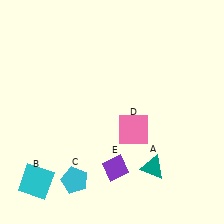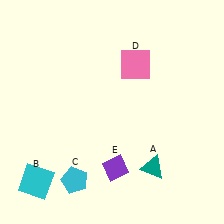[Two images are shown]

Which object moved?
The pink square (D) moved up.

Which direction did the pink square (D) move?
The pink square (D) moved up.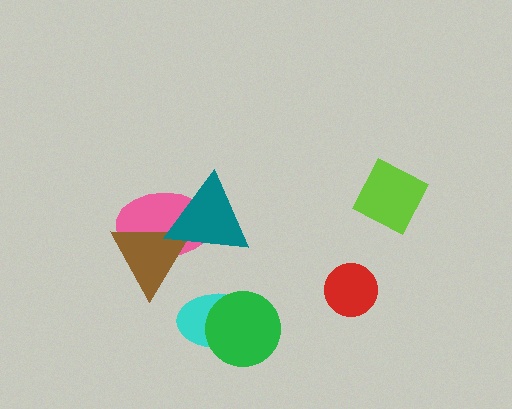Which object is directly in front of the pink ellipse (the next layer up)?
The brown triangle is directly in front of the pink ellipse.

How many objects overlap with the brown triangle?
2 objects overlap with the brown triangle.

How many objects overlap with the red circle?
0 objects overlap with the red circle.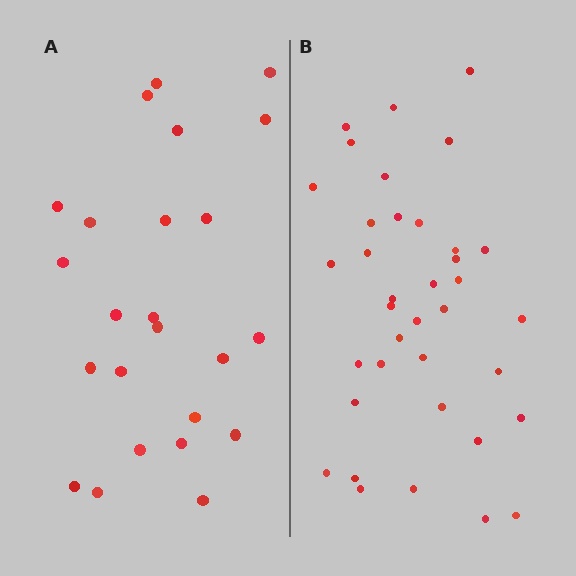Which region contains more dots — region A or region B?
Region B (the right region) has more dots.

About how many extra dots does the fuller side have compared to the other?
Region B has approximately 15 more dots than region A.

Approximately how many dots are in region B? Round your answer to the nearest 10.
About 40 dots. (The exact count is 37, which rounds to 40.)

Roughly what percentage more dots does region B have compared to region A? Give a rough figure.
About 55% more.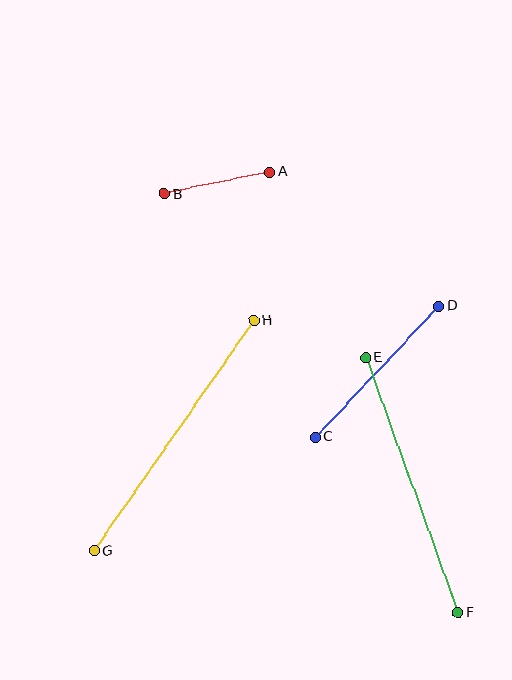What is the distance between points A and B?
The distance is approximately 108 pixels.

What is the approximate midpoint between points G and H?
The midpoint is at approximately (174, 435) pixels.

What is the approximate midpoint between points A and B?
The midpoint is at approximately (217, 183) pixels.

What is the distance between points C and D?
The distance is approximately 180 pixels.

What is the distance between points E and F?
The distance is approximately 272 pixels.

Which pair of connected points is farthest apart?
Points G and H are farthest apart.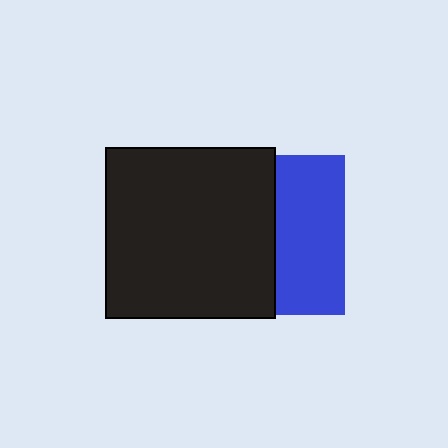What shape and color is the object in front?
The object in front is a black square.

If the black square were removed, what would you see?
You would see the complete blue square.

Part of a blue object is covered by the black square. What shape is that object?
It is a square.